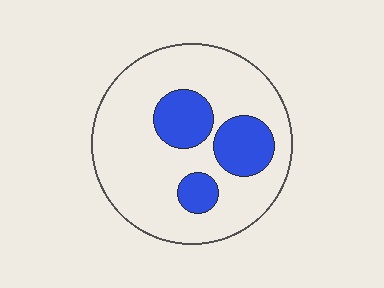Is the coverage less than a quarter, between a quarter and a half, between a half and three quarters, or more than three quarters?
Less than a quarter.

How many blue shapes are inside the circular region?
3.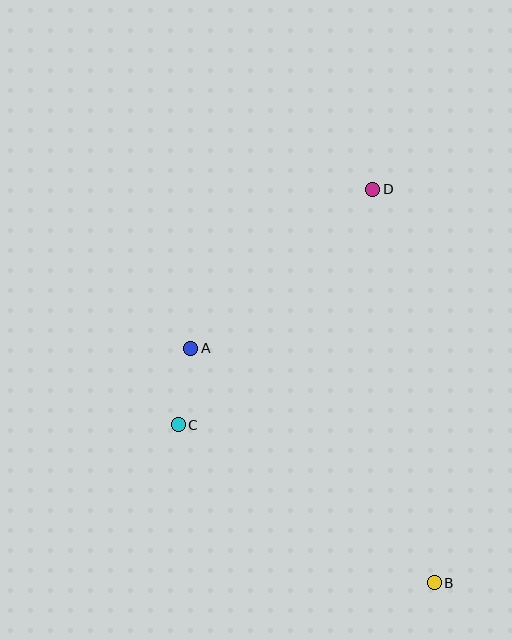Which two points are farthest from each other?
Points B and D are farthest from each other.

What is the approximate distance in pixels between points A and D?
The distance between A and D is approximately 242 pixels.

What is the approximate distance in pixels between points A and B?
The distance between A and B is approximately 338 pixels.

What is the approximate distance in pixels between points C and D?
The distance between C and D is approximately 305 pixels.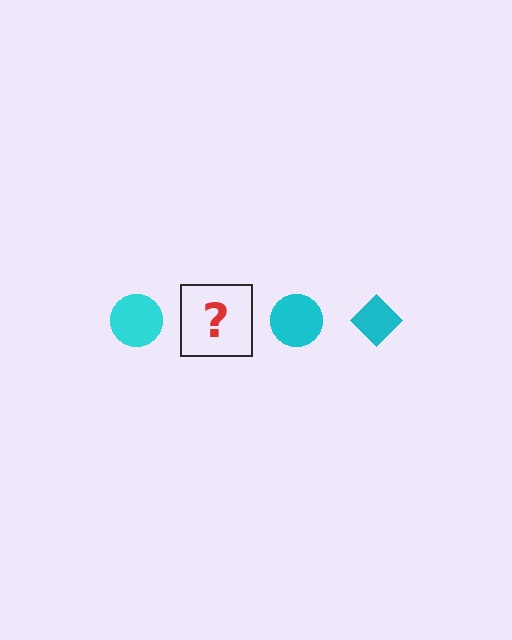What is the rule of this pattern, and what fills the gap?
The rule is that the pattern cycles through circle, diamond shapes in cyan. The gap should be filled with a cyan diamond.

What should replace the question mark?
The question mark should be replaced with a cyan diamond.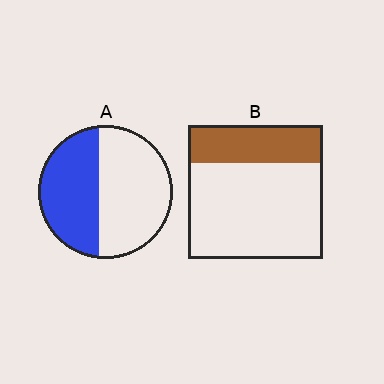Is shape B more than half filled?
No.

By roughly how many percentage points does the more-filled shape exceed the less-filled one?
By roughly 15 percentage points (A over B).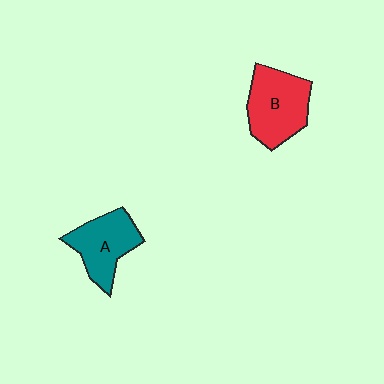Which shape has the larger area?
Shape B (red).